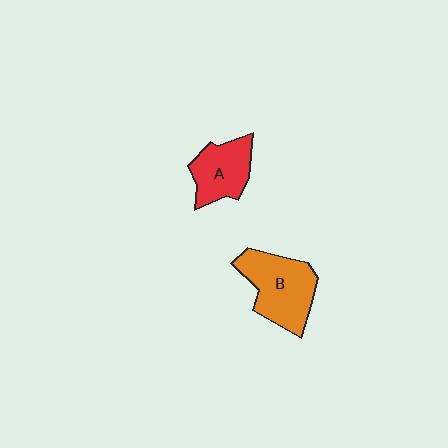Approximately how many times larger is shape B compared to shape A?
Approximately 1.4 times.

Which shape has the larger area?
Shape B (orange).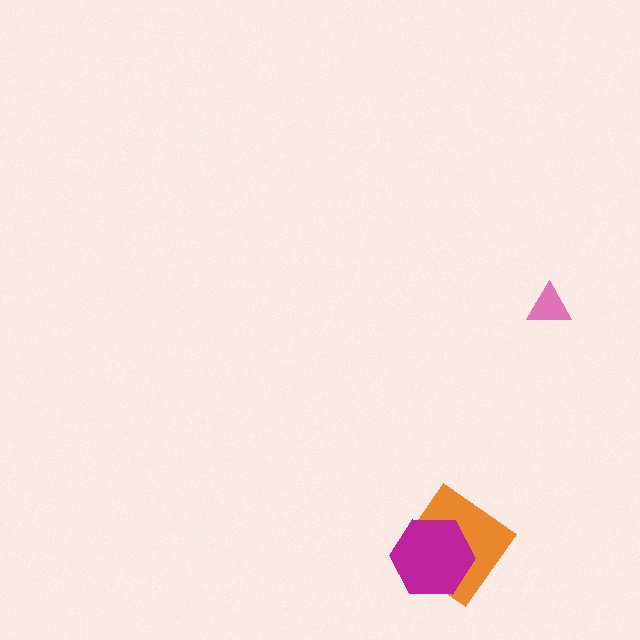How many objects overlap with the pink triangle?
0 objects overlap with the pink triangle.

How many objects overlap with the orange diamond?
1 object overlaps with the orange diamond.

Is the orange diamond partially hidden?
Yes, it is partially covered by another shape.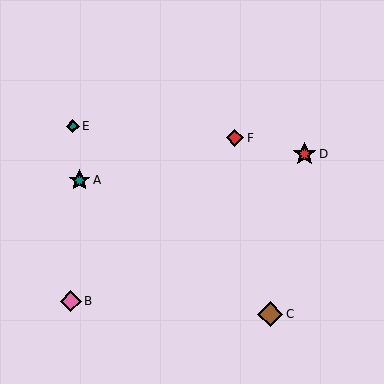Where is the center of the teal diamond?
The center of the teal diamond is at (73, 126).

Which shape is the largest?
The brown diamond (labeled C) is the largest.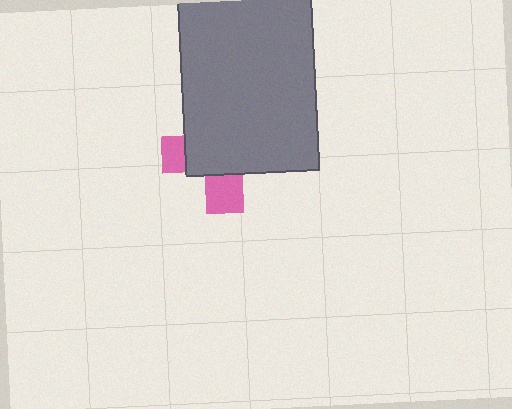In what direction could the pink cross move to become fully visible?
The pink cross could move toward the lower-left. That would shift it out from behind the gray rectangle entirely.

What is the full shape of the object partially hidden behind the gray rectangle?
The partially hidden object is a pink cross.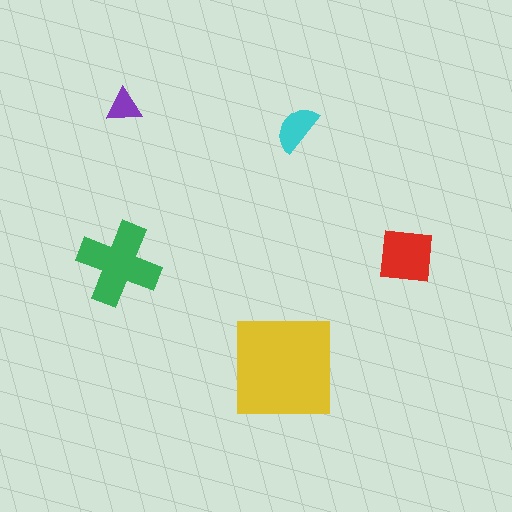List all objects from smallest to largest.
The purple triangle, the cyan semicircle, the red square, the green cross, the yellow square.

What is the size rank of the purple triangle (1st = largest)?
5th.